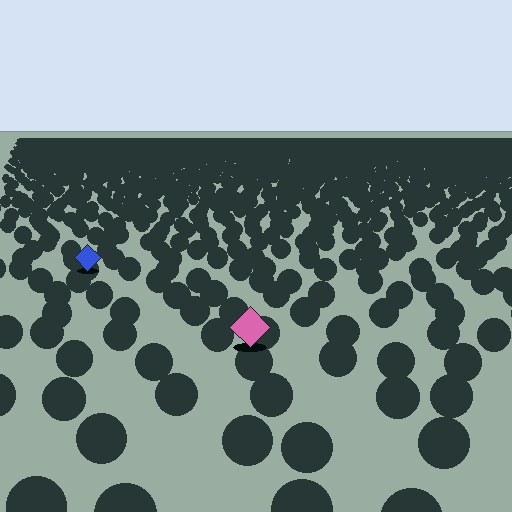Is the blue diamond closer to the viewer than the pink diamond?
No. The pink diamond is closer — you can tell from the texture gradient: the ground texture is coarser near it.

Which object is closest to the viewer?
The pink diamond is closest. The texture marks near it are larger and more spread out.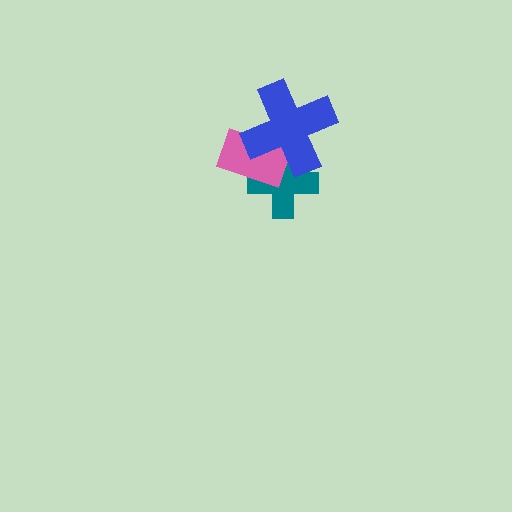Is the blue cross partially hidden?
No, no other shape covers it.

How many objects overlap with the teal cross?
2 objects overlap with the teal cross.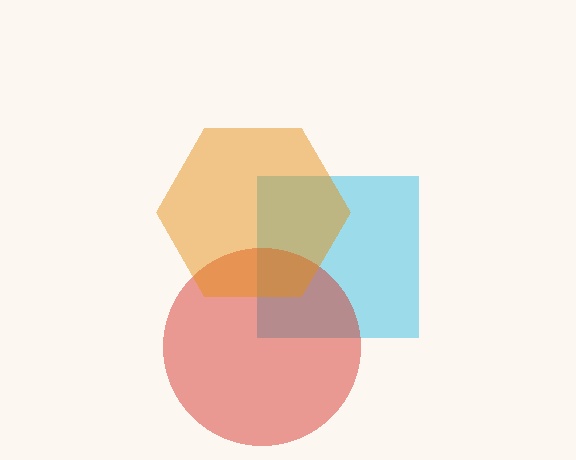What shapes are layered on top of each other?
The layered shapes are: a cyan square, a red circle, an orange hexagon.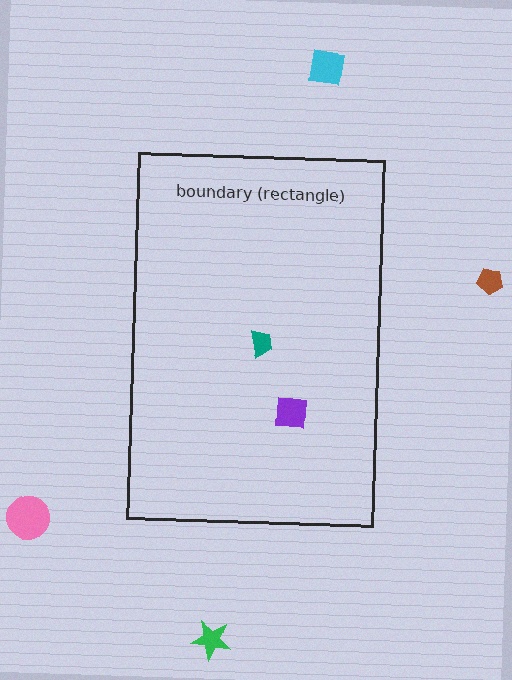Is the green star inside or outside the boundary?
Outside.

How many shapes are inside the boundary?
2 inside, 4 outside.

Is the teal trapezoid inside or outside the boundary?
Inside.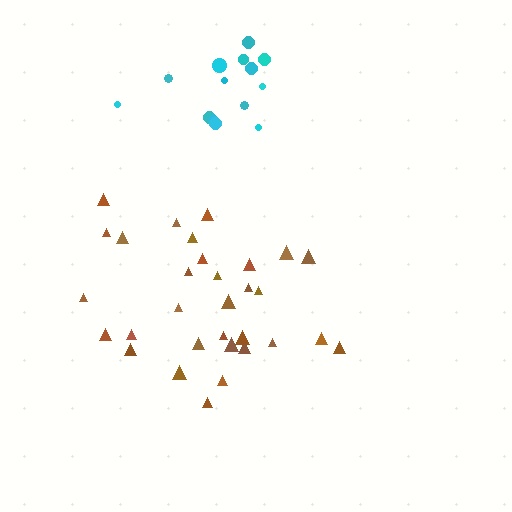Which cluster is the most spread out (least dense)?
Brown.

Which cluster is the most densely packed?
Cyan.